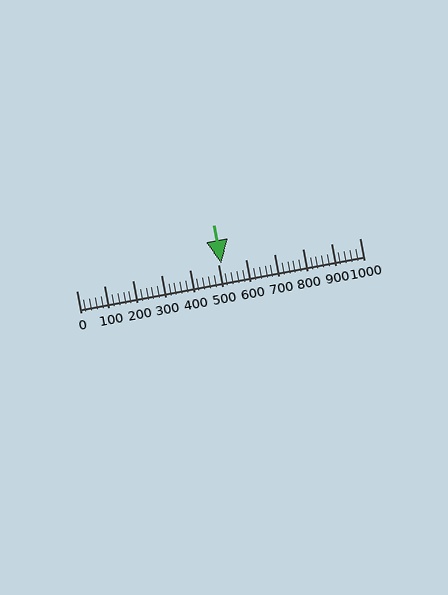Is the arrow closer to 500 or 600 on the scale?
The arrow is closer to 500.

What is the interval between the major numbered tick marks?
The major tick marks are spaced 100 units apart.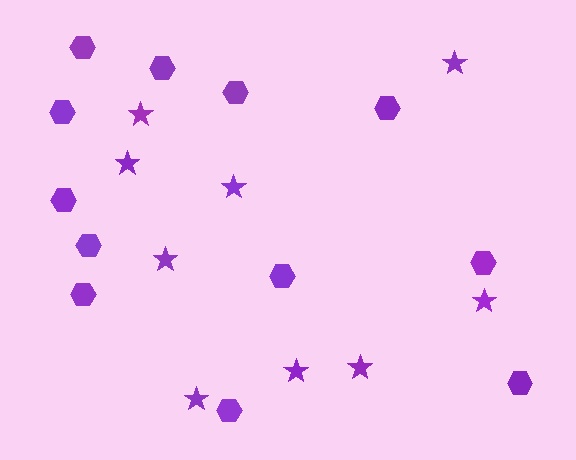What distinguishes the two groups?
There are 2 groups: one group of hexagons (12) and one group of stars (9).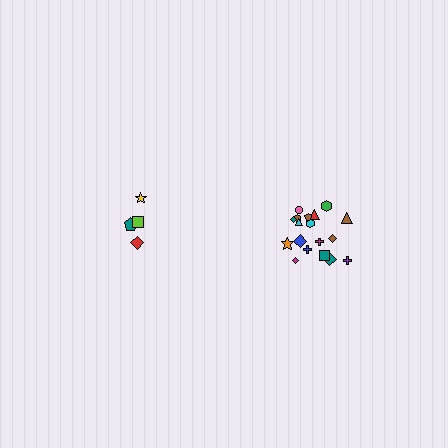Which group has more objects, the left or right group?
The right group.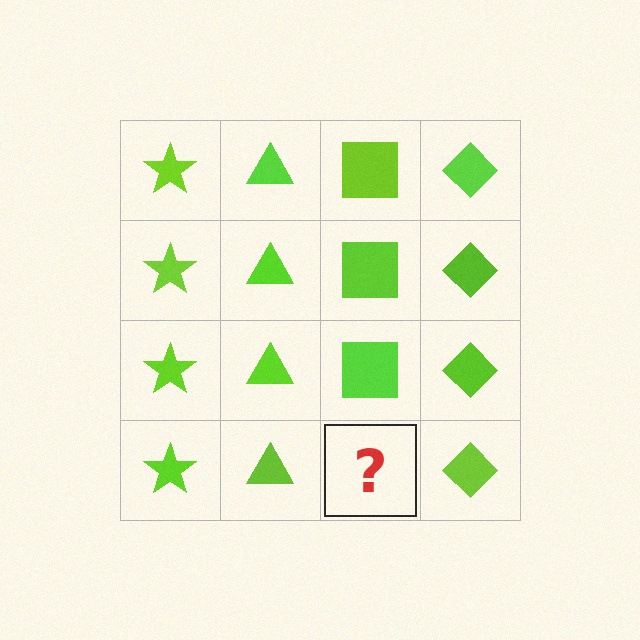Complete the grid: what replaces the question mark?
The question mark should be replaced with a lime square.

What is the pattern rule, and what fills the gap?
The rule is that each column has a consistent shape. The gap should be filled with a lime square.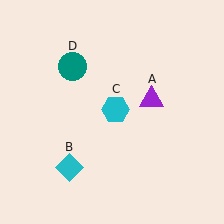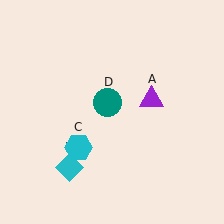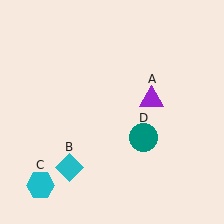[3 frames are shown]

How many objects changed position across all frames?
2 objects changed position: cyan hexagon (object C), teal circle (object D).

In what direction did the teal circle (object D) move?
The teal circle (object D) moved down and to the right.